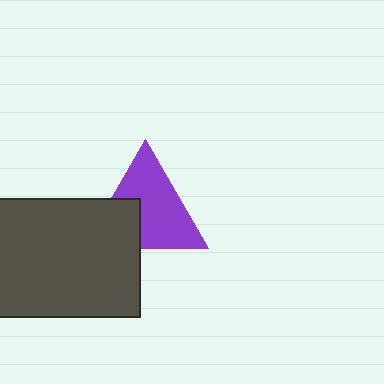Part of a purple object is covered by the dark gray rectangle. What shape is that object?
It is a triangle.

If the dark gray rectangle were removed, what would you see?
You would see the complete purple triangle.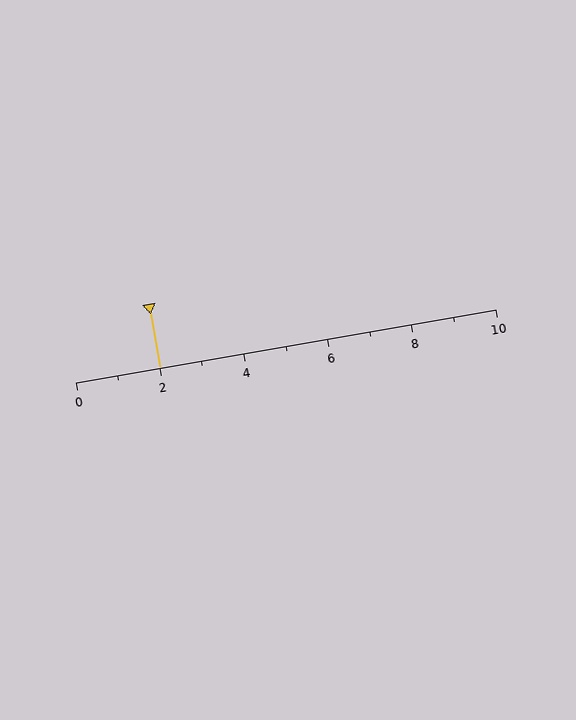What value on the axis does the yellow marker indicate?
The marker indicates approximately 2.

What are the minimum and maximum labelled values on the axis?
The axis runs from 0 to 10.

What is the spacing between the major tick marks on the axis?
The major ticks are spaced 2 apart.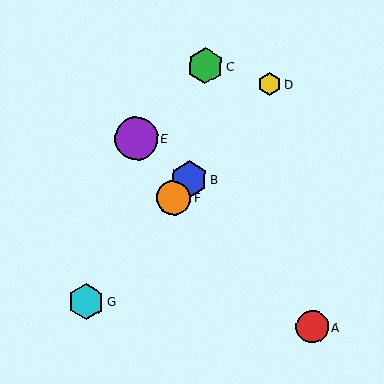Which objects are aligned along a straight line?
Objects B, D, F, G are aligned along a straight line.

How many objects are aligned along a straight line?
4 objects (B, D, F, G) are aligned along a straight line.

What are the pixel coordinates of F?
Object F is at (174, 198).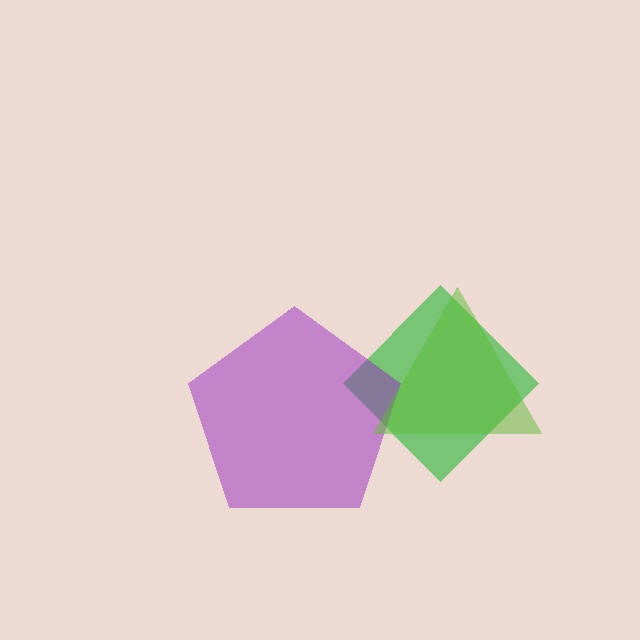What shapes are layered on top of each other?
The layered shapes are: a green diamond, a purple pentagon, a lime triangle.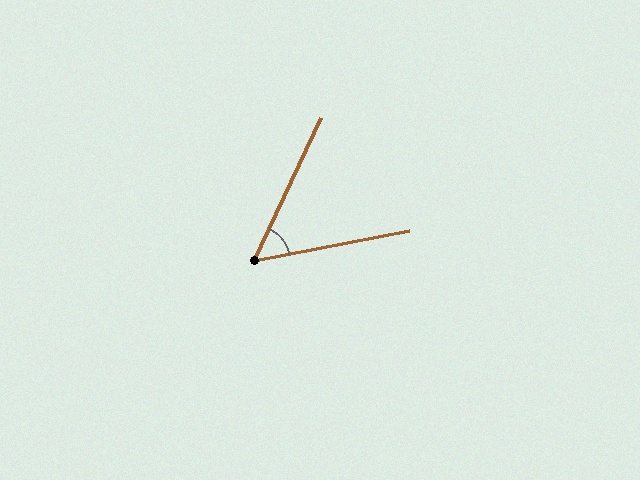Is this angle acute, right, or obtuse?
It is acute.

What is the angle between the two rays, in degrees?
Approximately 54 degrees.